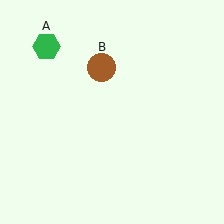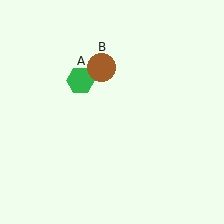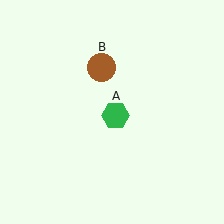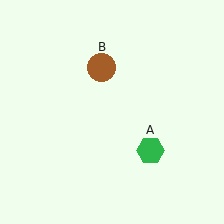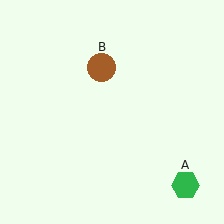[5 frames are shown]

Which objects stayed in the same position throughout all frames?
Brown circle (object B) remained stationary.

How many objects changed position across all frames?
1 object changed position: green hexagon (object A).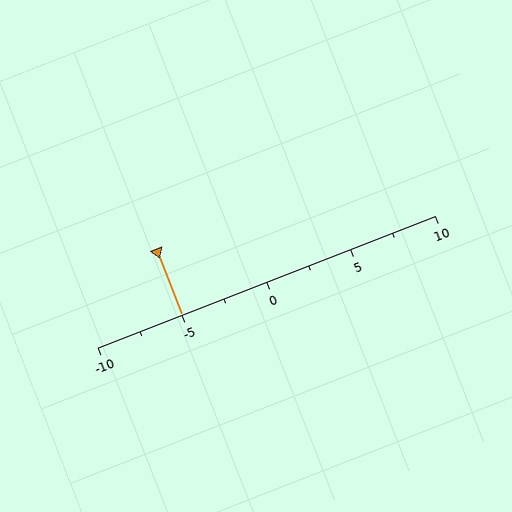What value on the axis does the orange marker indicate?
The marker indicates approximately -5.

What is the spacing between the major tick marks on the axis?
The major ticks are spaced 5 apart.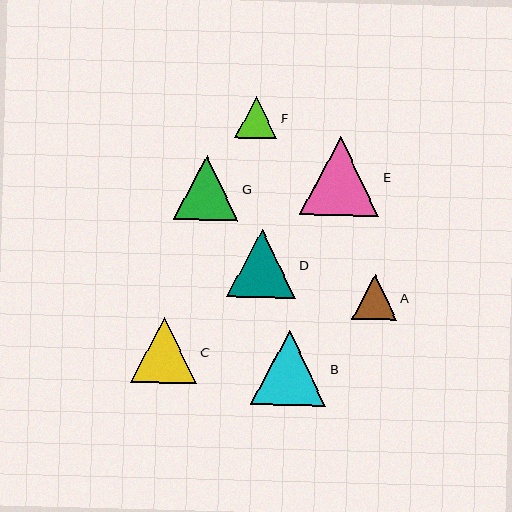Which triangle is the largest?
Triangle E is the largest with a size of approximately 79 pixels.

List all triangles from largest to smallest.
From largest to smallest: E, B, D, C, G, A, F.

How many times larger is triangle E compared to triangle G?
Triangle E is approximately 1.2 times the size of triangle G.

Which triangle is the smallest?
Triangle F is the smallest with a size of approximately 42 pixels.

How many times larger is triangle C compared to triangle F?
Triangle C is approximately 1.6 times the size of triangle F.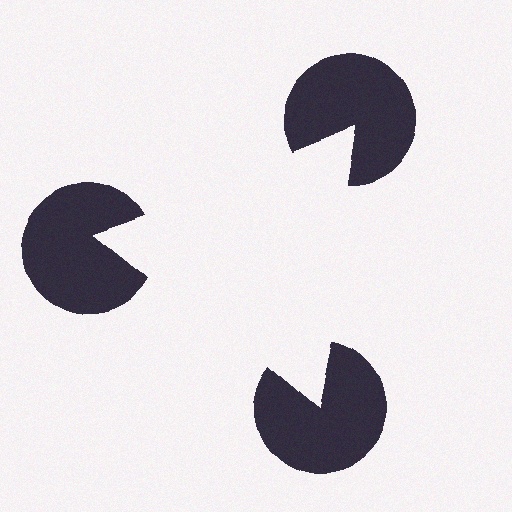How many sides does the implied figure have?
3 sides.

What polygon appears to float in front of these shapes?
An illusory triangle — its edges are inferred from the aligned wedge cuts in the pac-man discs, not physically drawn.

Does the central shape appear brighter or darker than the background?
It typically appears slightly brighter than the background, even though no actual brightness change is drawn.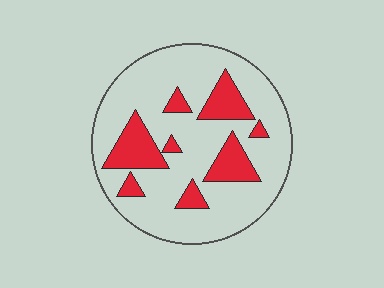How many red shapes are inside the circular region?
8.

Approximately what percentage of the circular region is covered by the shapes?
Approximately 20%.